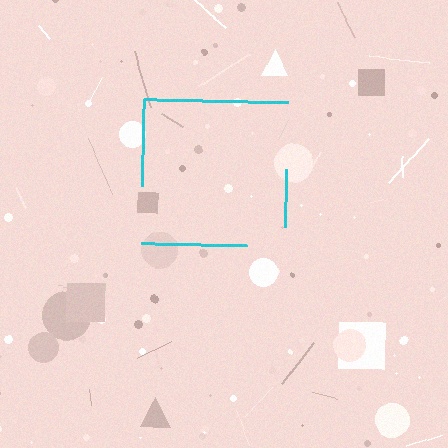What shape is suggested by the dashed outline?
The dashed outline suggests a square.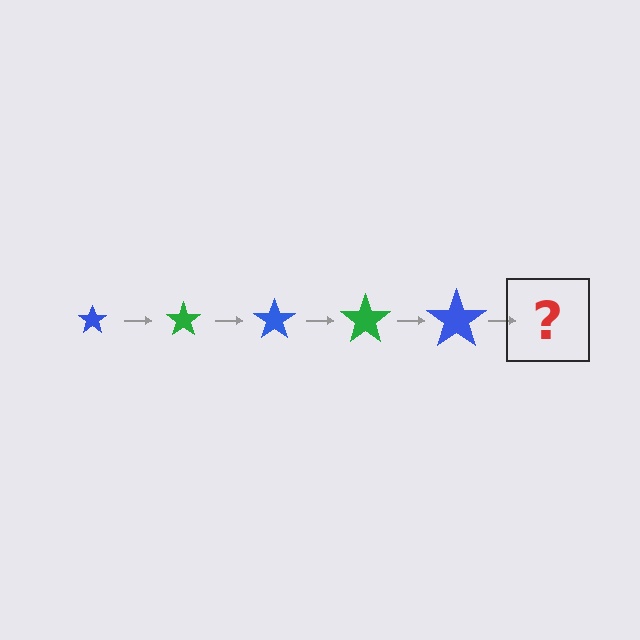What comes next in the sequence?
The next element should be a green star, larger than the previous one.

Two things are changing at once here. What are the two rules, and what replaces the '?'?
The two rules are that the star grows larger each step and the color cycles through blue and green. The '?' should be a green star, larger than the previous one.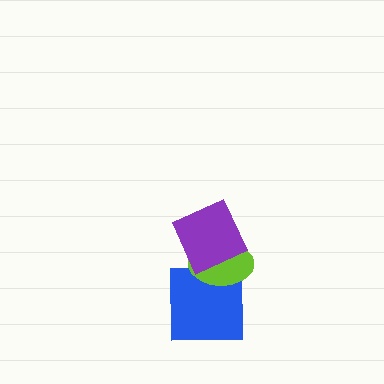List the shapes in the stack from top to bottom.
From top to bottom: the purple square, the lime ellipse, the blue square.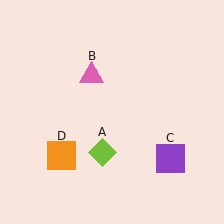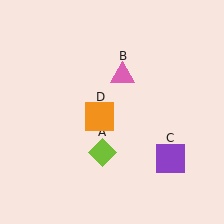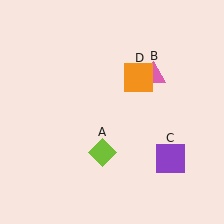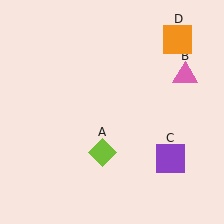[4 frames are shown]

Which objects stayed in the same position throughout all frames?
Lime diamond (object A) and purple square (object C) remained stationary.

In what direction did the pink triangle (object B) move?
The pink triangle (object B) moved right.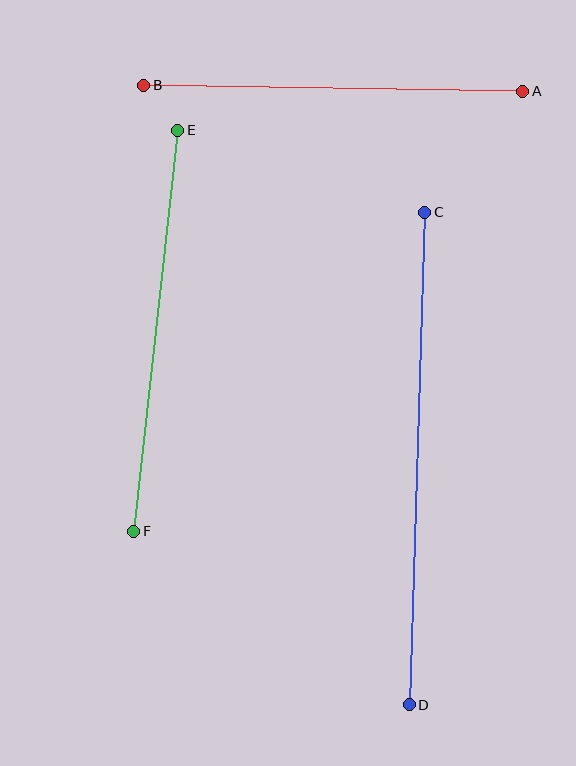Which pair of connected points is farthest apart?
Points C and D are farthest apart.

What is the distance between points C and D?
The distance is approximately 492 pixels.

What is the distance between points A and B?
The distance is approximately 379 pixels.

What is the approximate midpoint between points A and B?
The midpoint is at approximately (333, 88) pixels.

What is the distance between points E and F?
The distance is approximately 403 pixels.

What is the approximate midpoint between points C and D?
The midpoint is at approximately (417, 459) pixels.